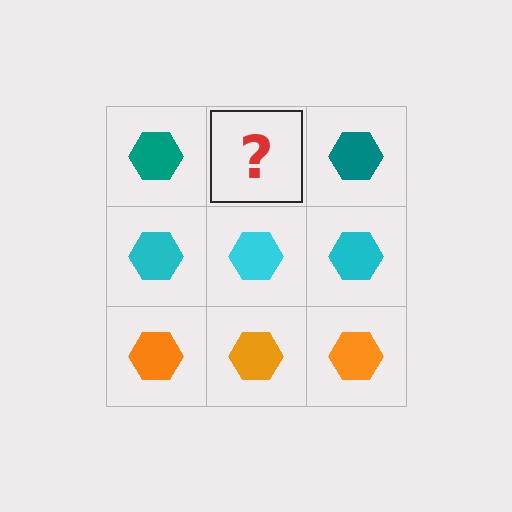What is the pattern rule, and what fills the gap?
The rule is that each row has a consistent color. The gap should be filled with a teal hexagon.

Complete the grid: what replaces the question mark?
The question mark should be replaced with a teal hexagon.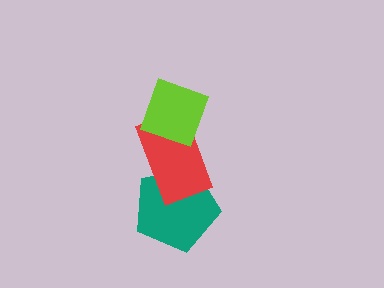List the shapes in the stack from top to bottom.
From top to bottom: the lime diamond, the red rectangle, the teal pentagon.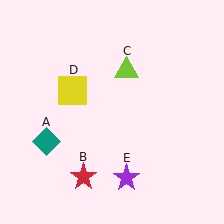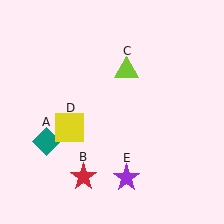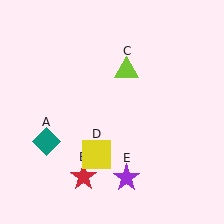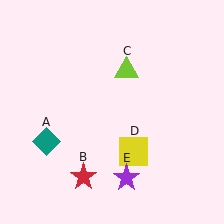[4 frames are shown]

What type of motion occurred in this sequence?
The yellow square (object D) rotated counterclockwise around the center of the scene.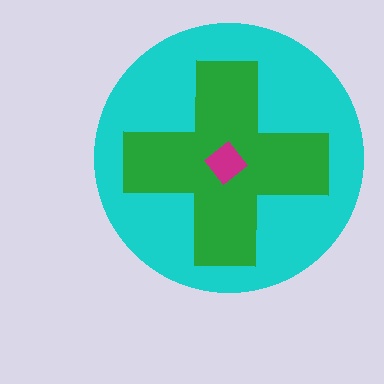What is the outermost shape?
The cyan circle.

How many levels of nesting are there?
3.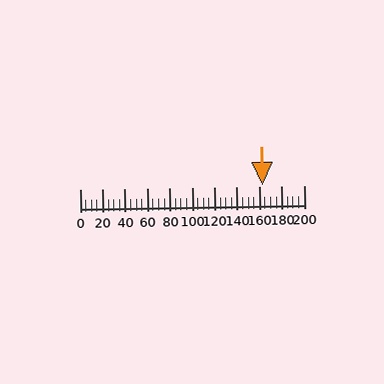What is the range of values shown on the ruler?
The ruler shows values from 0 to 200.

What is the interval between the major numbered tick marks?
The major tick marks are spaced 20 units apart.